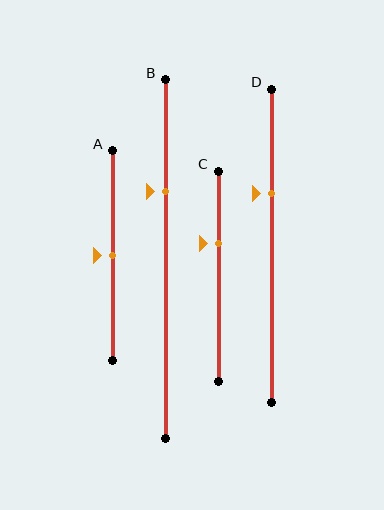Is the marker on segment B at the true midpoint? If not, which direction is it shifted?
No, the marker on segment B is shifted upward by about 19% of the segment length.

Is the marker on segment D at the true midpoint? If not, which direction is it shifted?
No, the marker on segment D is shifted upward by about 17% of the segment length.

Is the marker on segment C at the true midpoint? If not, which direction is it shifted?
No, the marker on segment C is shifted upward by about 16% of the segment length.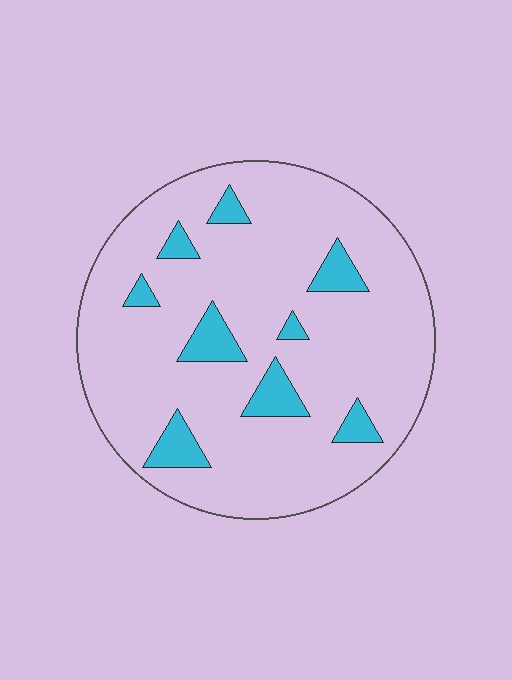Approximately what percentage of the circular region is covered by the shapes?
Approximately 10%.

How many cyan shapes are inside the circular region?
9.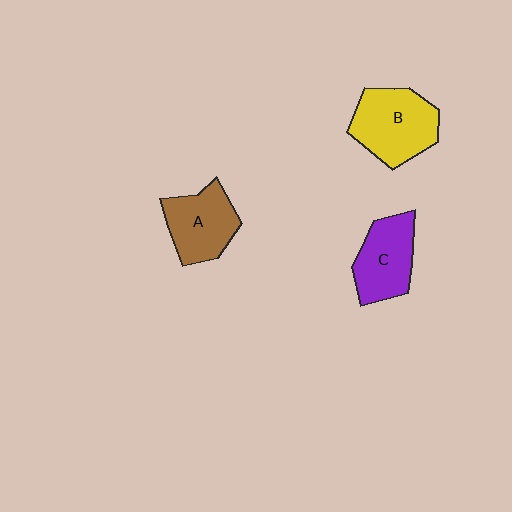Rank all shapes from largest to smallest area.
From largest to smallest: B (yellow), A (brown), C (purple).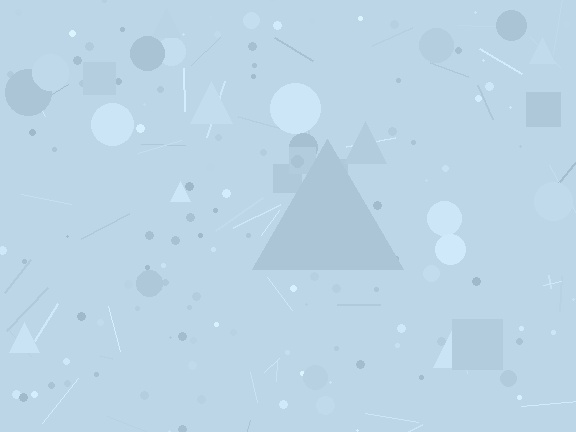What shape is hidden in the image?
A triangle is hidden in the image.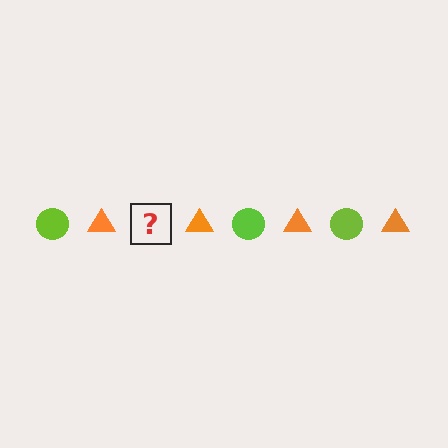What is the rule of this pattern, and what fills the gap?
The rule is that the pattern alternates between lime circle and orange triangle. The gap should be filled with a lime circle.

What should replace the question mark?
The question mark should be replaced with a lime circle.